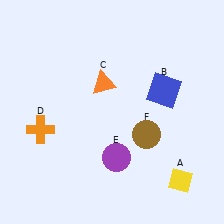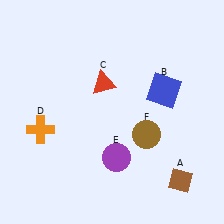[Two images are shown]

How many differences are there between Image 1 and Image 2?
There are 2 differences between the two images.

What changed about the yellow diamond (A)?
In Image 1, A is yellow. In Image 2, it changed to brown.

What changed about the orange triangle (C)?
In Image 1, C is orange. In Image 2, it changed to red.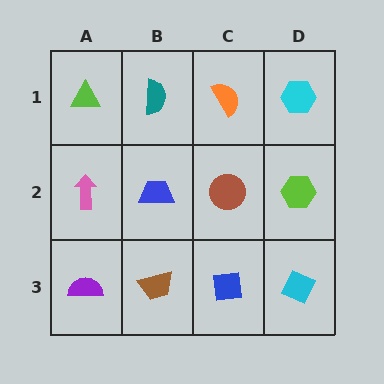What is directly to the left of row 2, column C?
A blue trapezoid.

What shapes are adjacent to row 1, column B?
A blue trapezoid (row 2, column B), a lime triangle (row 1, column A), an orange semicircle (row 1, column C).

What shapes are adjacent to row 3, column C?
A brown circle (row 2, column C), a brown trapezoid (row 3, column B), a cyan diamond (row 3, column D).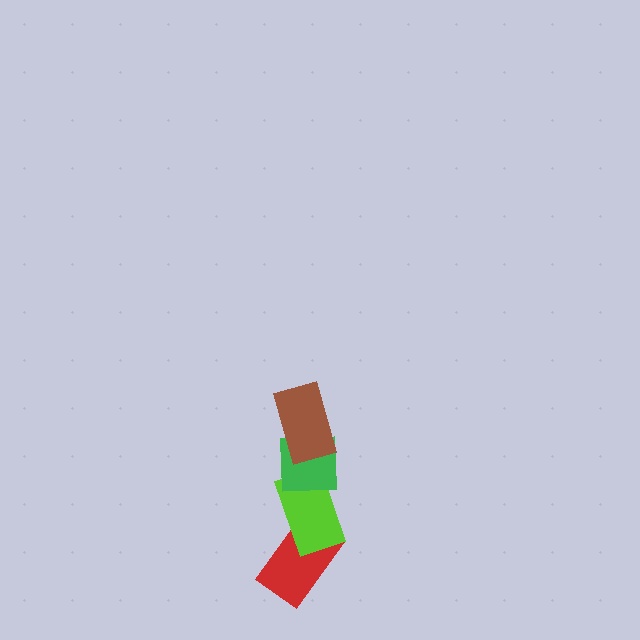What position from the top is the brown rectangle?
The brown rectangle is 1st from the top.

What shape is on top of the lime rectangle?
The green square is on top of the lime rectangle.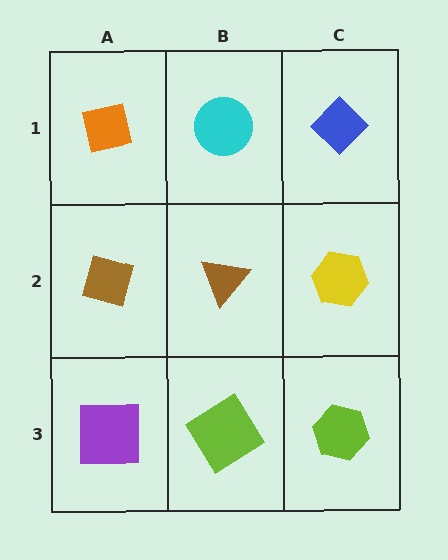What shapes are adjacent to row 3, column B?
A brown triangle (row 2, column B), a purple square (row 3, column A), a lime hexagon (row 3, column C).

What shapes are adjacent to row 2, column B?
A cyan circle (row 1, column B), a lime diamond (row 3, column B), a brown diamond (row 2, column A), a yellow hexagon (row 2, column C).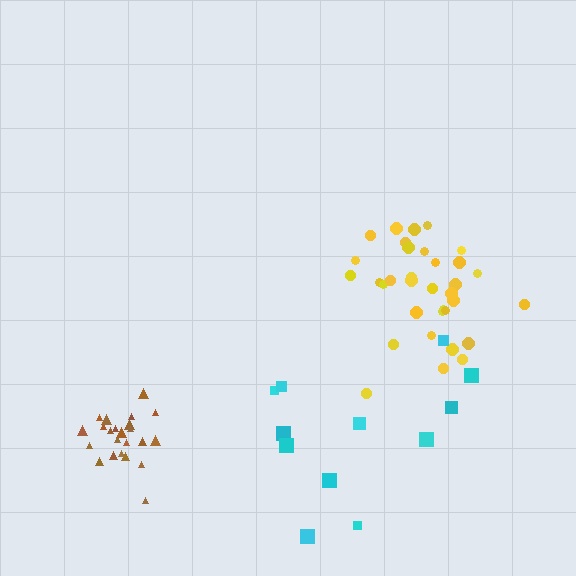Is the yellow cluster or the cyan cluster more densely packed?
Yellow.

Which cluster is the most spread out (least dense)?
Cyan.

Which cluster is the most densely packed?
Brown.